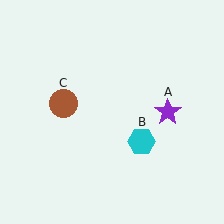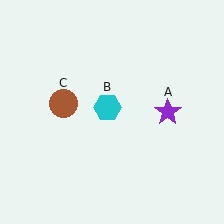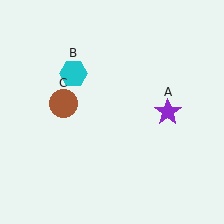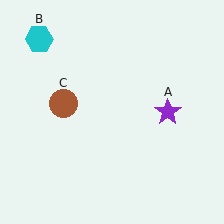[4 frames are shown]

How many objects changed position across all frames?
1 object changed position: cyan hexagon (object B).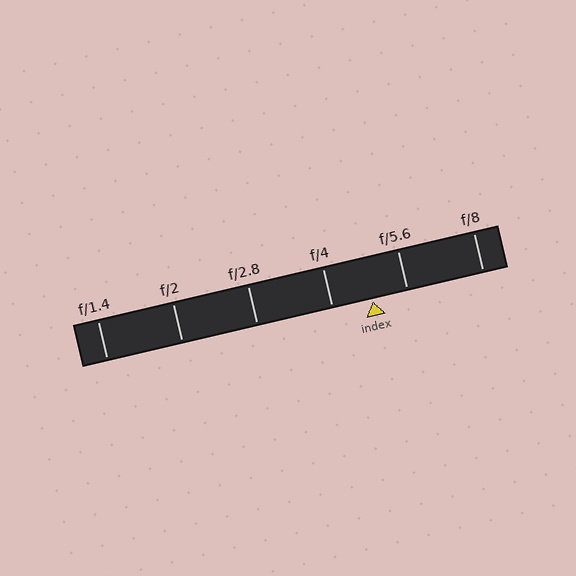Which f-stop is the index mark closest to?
The index mark is closest to f/5.6.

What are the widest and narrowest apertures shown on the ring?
The widest aperture shown is f/1.4 and the narrowest is f/8.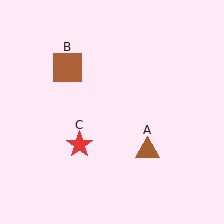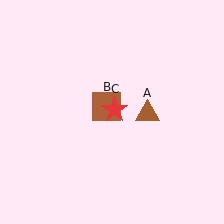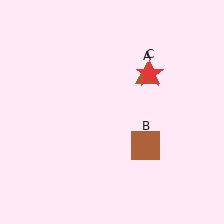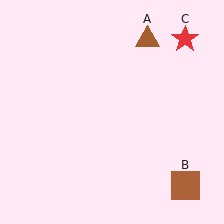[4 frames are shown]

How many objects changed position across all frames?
3 objects changed position: brown triangle (object A), brown square (object B), red star (object C).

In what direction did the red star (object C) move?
The red star (object C) moved up and to the right.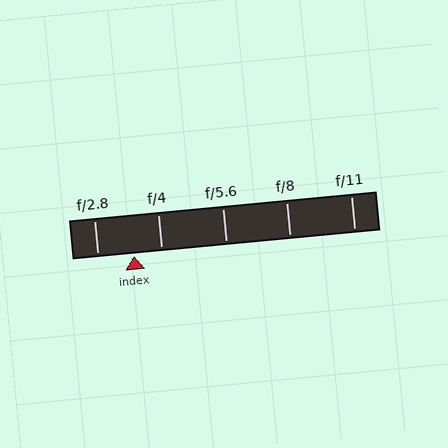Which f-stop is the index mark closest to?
The index mark is closest to f/4.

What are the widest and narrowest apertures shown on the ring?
The widest aperture shown is f/2.8 and the narrowest is f/11.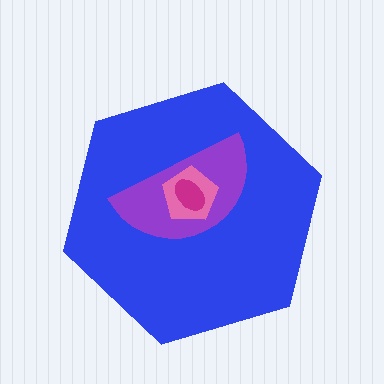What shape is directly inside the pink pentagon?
The magenta ellipse.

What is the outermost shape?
The blue hexagon.